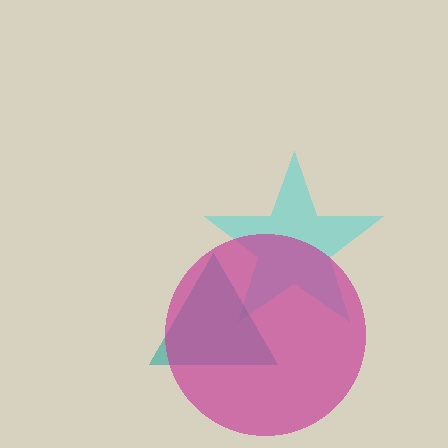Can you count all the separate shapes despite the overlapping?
Yes, there are 3 separate shapes.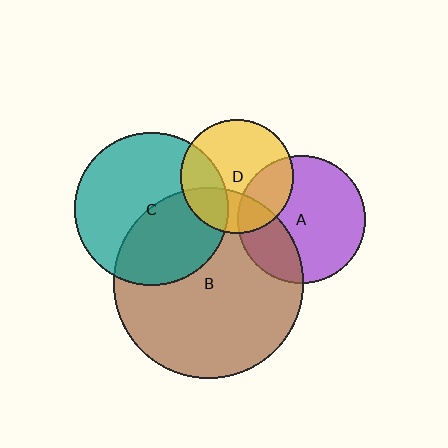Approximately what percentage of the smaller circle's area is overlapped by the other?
Approximately 25%.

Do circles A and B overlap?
Yes.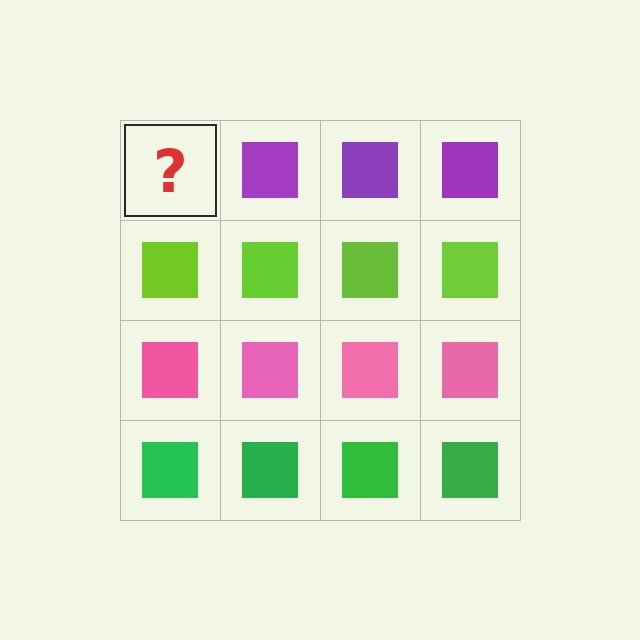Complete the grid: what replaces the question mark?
The question mark should be replaced with a purple square.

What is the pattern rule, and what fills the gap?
The rule is that each row has a consistent color. The gap should be filled with a purple square.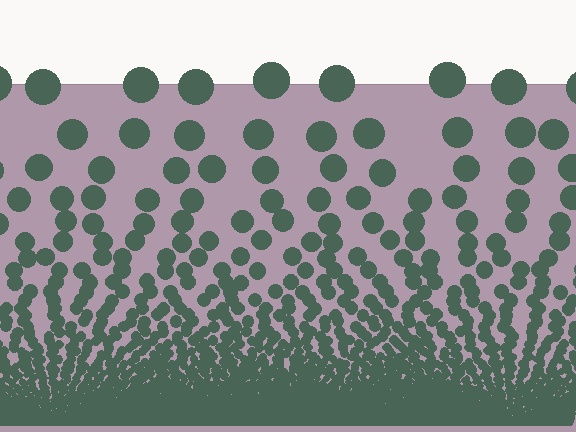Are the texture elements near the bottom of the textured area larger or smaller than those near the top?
Smaller. The gradient is inverted — elements near the bottom are smaller and denser.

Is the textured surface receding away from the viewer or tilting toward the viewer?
The surface appears to tilt toward the viewer. Texture elements get larger and sparser toward the top.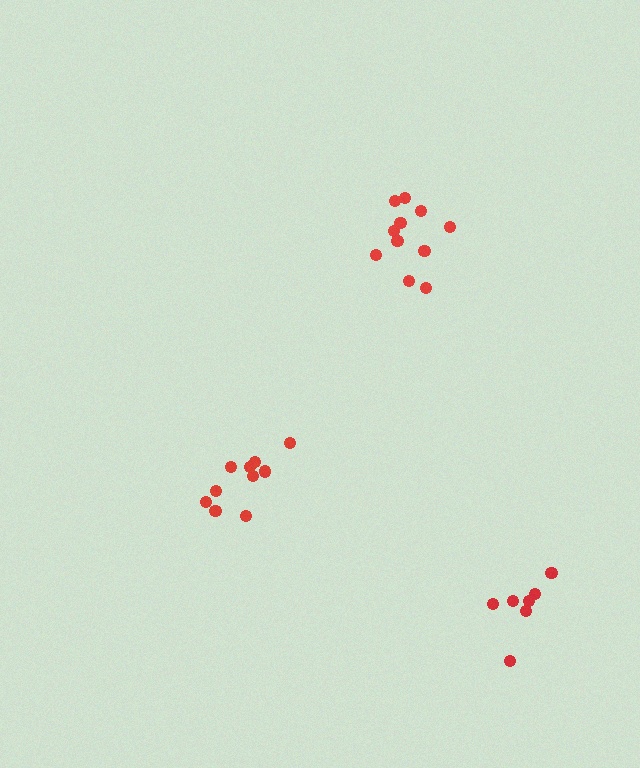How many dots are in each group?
Group 1: 10 dots, Group 2: 11 dots, Group 3: 7 dots (28 total).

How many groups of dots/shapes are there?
There are 3 groups.